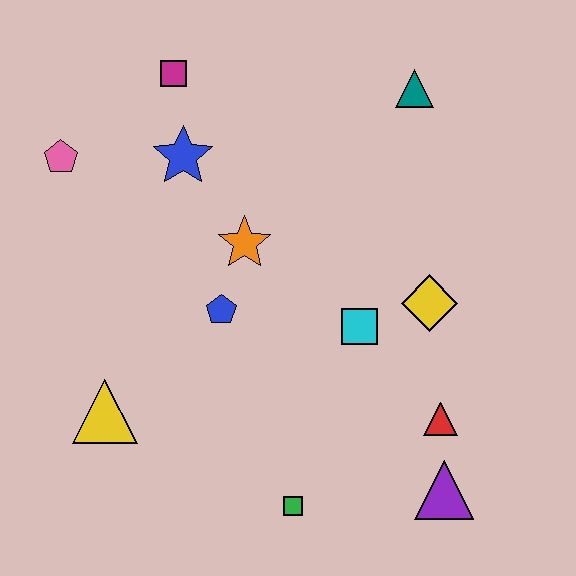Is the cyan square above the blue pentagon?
No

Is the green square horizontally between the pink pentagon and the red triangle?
Yes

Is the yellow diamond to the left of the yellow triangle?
No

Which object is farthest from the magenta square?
The purple triangle is farthest from the magenta square.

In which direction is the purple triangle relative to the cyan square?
The purple triangle is below the cyan square.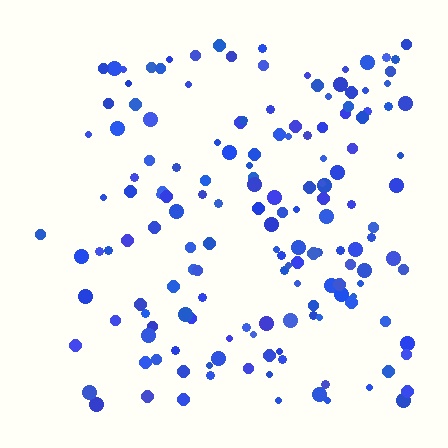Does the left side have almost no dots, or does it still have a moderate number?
Still a moderate number, just noticeably fewer than the right.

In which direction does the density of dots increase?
From left to right, with the right side densest.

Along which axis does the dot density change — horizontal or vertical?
Horizontal.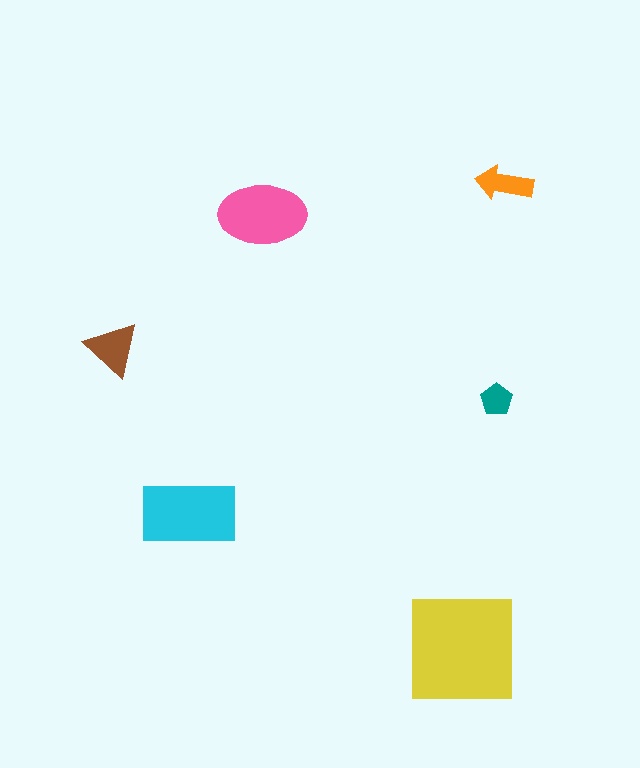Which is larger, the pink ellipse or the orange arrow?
The pink ellipse.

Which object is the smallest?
The teal pentagon.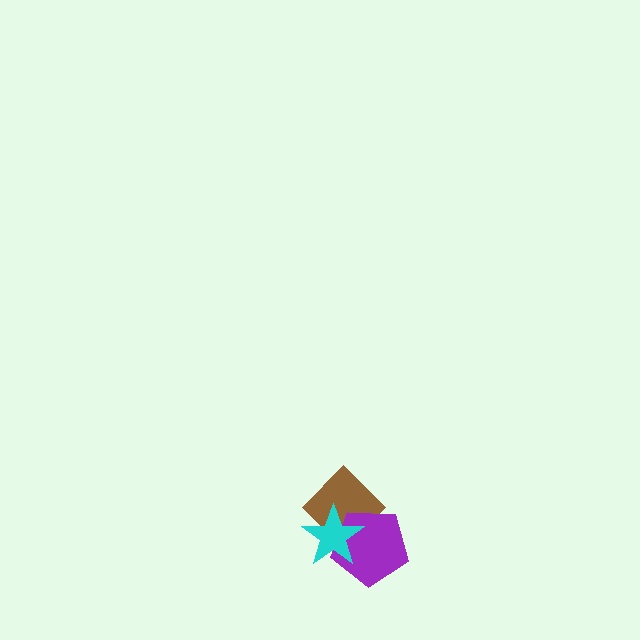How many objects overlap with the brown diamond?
2 objects overlap with the brown diamond.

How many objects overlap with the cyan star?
2 objects overlap with the cyan star.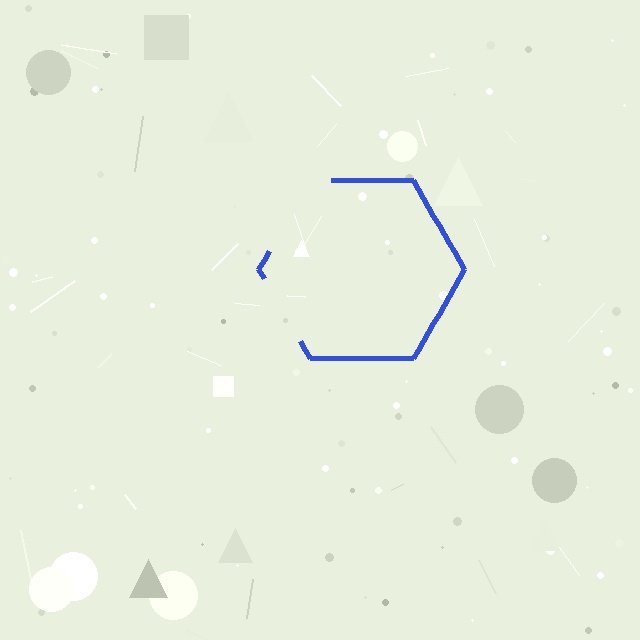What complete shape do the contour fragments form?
The contour fragments form a hexagon.